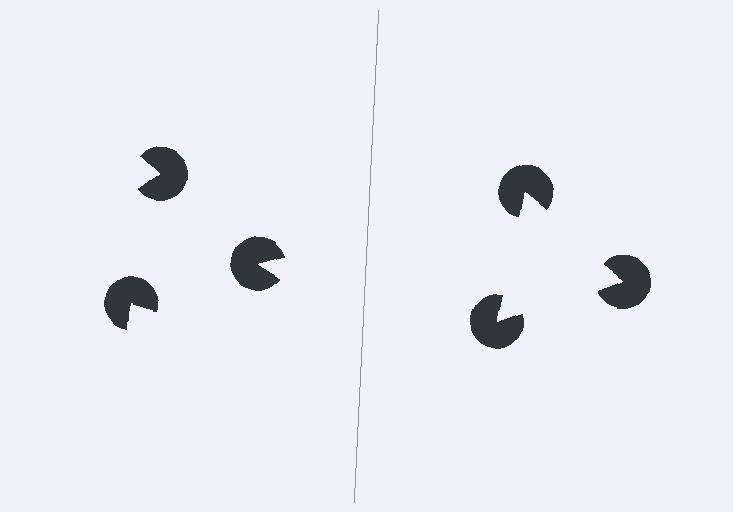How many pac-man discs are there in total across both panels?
6 — 3 on each side.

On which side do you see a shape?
An illusory triangle appears on the right side. On the left side the wedge cuts are rotated, so no coherent shape forms.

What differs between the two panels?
The pac-man discs are positioned identically on both sides; only the wedge orientations differ. On the right they align to a triangle; on the left they are misaligned.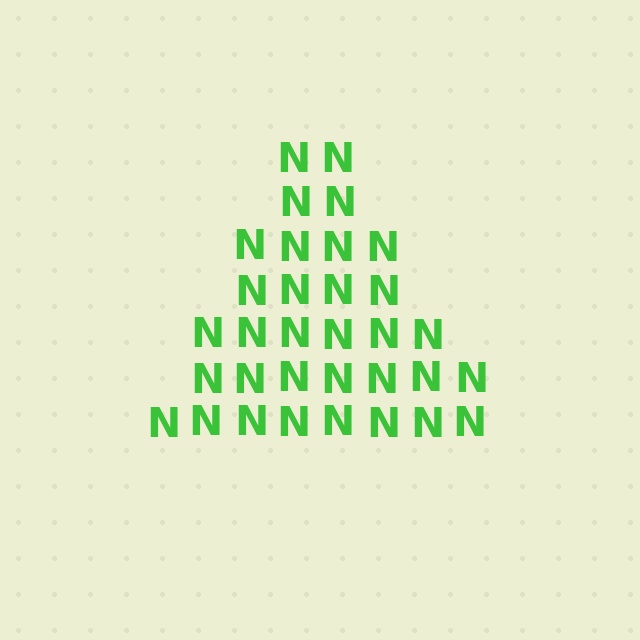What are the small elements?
The small elements are letter N's.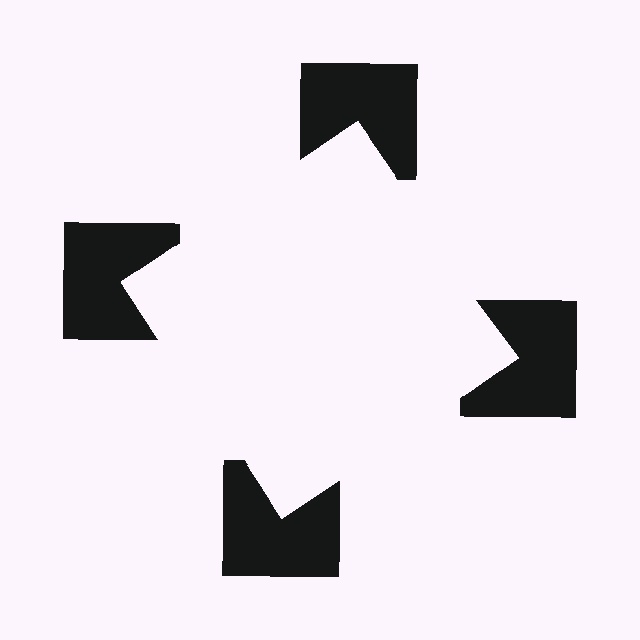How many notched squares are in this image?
There are 4 — one at each vertex of the illusory square.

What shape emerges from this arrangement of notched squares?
An illusory square — its edges are inferred from the aligned wedge cuts in the notched squares, not physically drawn.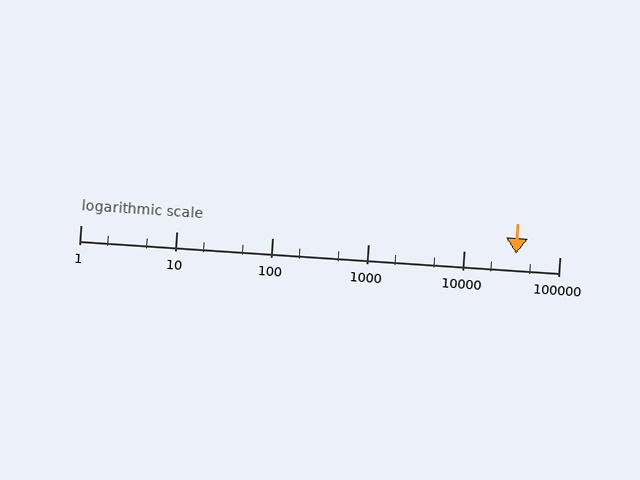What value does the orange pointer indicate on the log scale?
The pointer indicates approximately 35000.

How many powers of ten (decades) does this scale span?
The scale spans 5 decades, from 1 to 100000.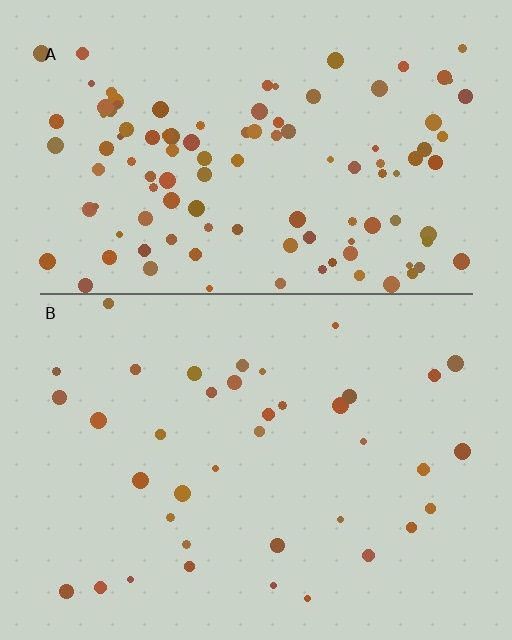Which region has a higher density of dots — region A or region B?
A (the top).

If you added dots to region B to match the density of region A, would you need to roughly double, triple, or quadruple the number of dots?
Approximately triple.